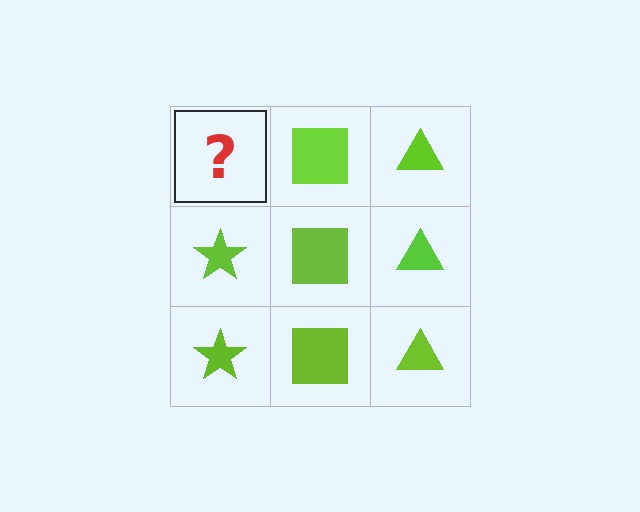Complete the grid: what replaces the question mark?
The question mark should be replaced with a lime star.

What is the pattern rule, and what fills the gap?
The rule is that each column has a consistent shape. The gap should be filled with a lime star.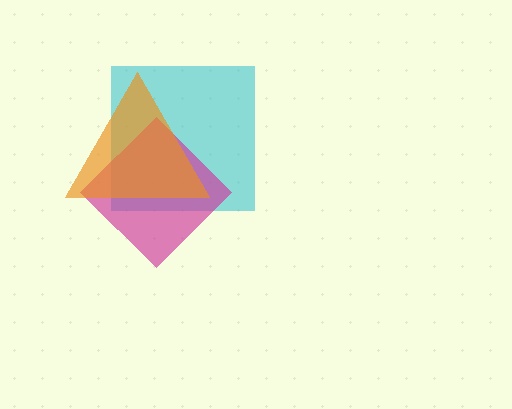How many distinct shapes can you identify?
There are 3 distinct shapes: a cyan square, a magenta diamond, an orange triangle.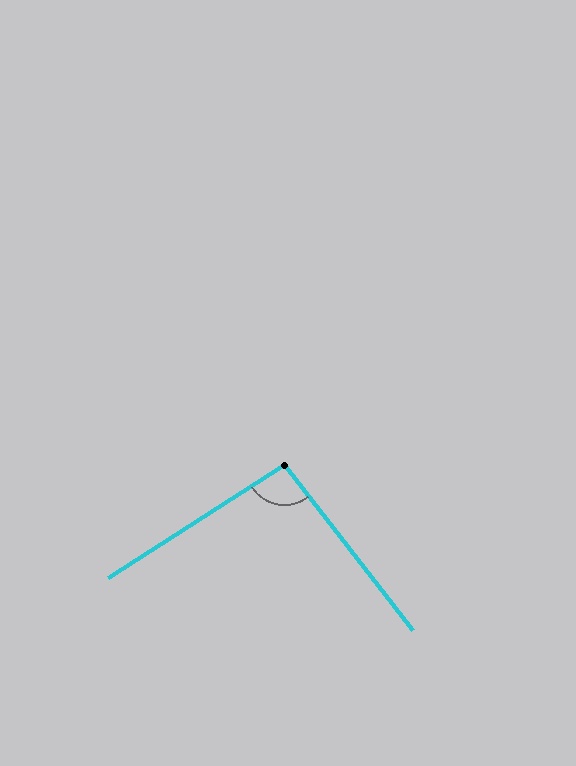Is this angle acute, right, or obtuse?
It is obtuse.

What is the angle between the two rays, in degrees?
Approximately 95 degrees.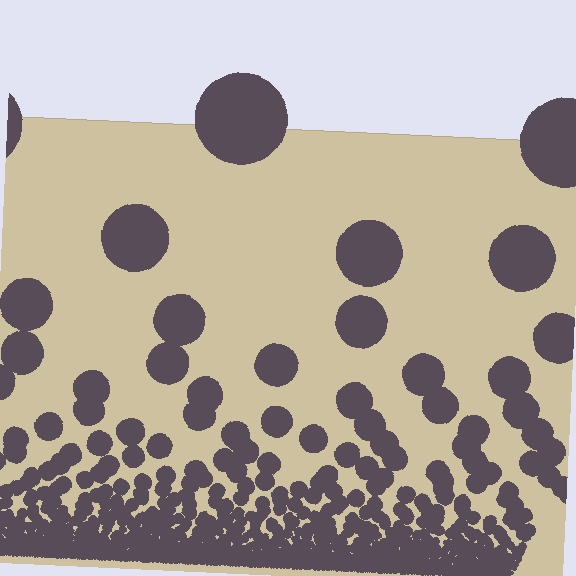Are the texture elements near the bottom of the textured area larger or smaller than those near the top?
Smaller. The gradient is inverted — elements near the bottom are smaller and denser.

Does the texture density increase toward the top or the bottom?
Density increases toward the bottom.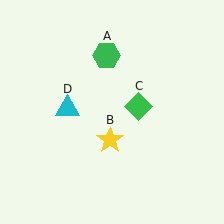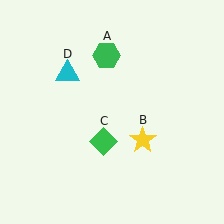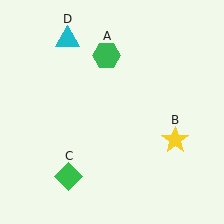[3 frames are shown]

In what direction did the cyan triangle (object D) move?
The cyan triangle (object D) moved up.